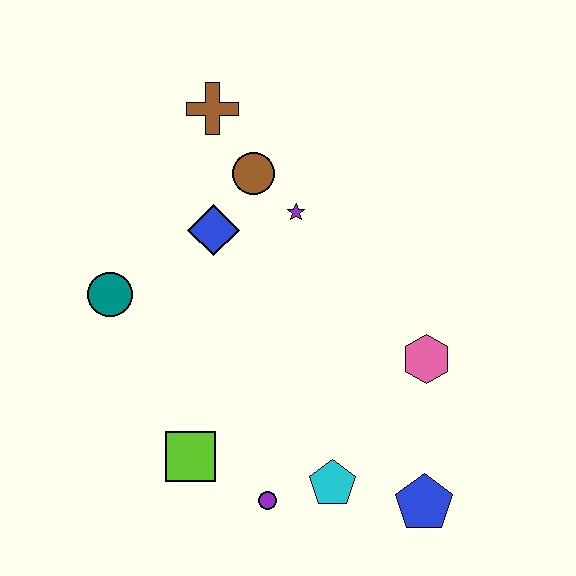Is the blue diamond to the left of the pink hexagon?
Yes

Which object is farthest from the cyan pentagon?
The brown cross is farthest from the cyan pentagon.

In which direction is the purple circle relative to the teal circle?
The purple circle is below the teal circle.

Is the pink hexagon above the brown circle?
No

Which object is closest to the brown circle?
The purple star is closest to the brown circle.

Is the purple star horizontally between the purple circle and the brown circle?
No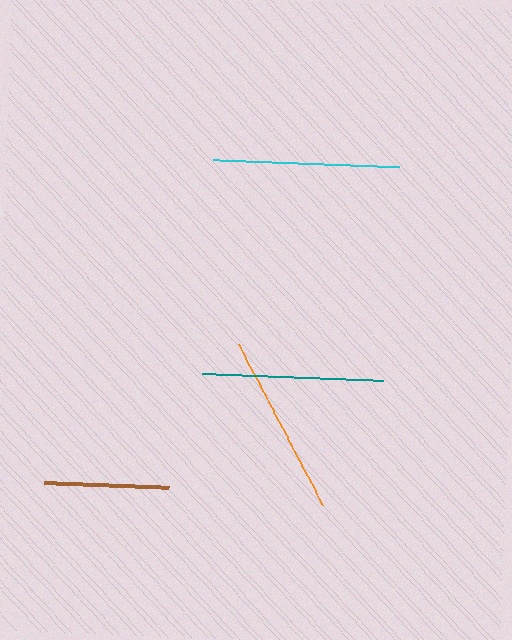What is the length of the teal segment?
The teal segment is approximately 180 pixels long.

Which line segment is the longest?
The cyan line is the longest at approximately 186 pixels.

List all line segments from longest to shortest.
From longest to shortest: cyan, orange, teal, brown.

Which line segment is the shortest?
The brown line is the shortest at approximately 125 pixels.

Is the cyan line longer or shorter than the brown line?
The cyan line is longer than the brown line.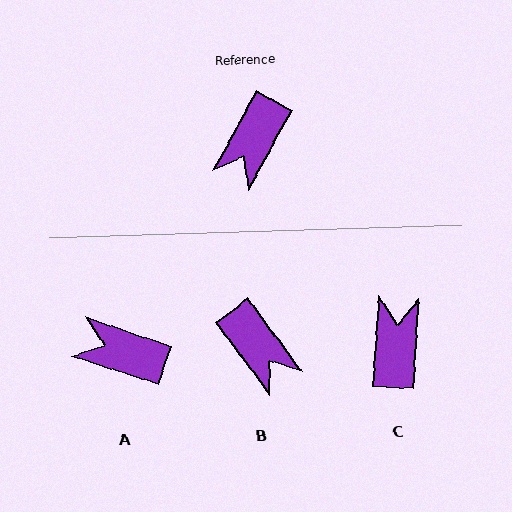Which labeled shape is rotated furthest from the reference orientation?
C, about 155 degrees away.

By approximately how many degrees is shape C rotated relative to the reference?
Approximately 155 degrees clockwise.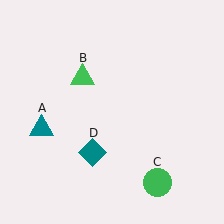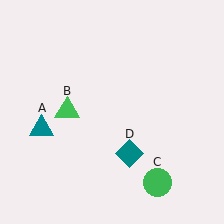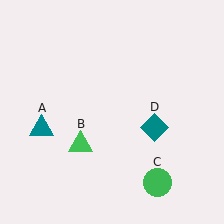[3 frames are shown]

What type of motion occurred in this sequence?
The green triangle (object B), teal diamond (object D) rotated counterclockwise around the center of the scene.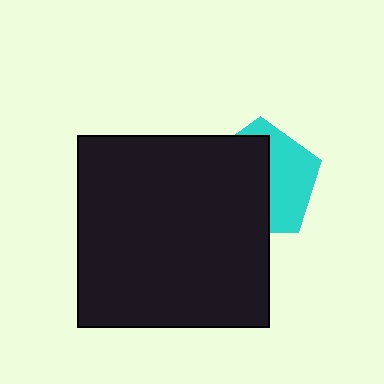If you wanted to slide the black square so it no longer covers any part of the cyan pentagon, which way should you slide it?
Slide it left — that is the most direct way to separate the two shapes.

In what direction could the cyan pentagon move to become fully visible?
The cyan pentagon could move right. That would shift it out from behind the black square entirely.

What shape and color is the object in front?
The object in front is a black square.